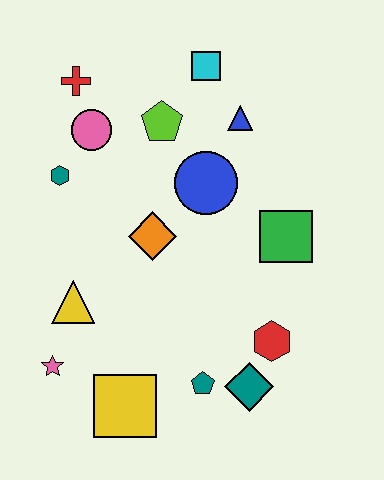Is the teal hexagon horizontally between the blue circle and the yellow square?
No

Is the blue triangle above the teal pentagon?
Yes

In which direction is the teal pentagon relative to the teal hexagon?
The teal pentagon is below the teal hexagon.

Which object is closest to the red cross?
The pink circle is closest to the red cross.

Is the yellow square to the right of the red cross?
Yes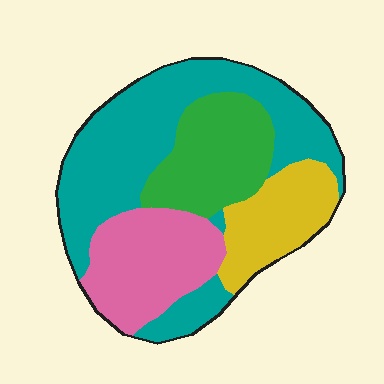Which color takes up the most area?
Teal, at roughly 45%.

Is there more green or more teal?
Teal.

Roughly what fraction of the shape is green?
Green takes up less than a quarter of the shape.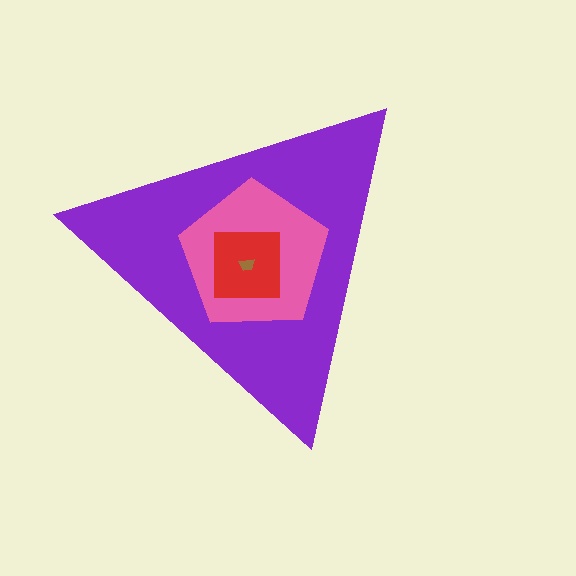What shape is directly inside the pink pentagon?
The red square.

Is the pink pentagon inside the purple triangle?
Yes.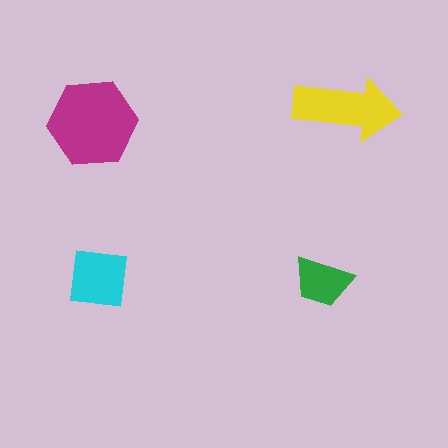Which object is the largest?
The magenta hexagon.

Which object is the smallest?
The green trapezoid.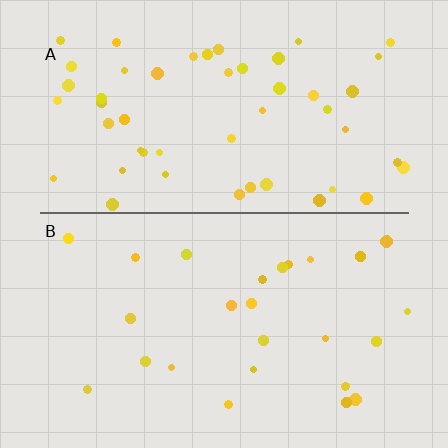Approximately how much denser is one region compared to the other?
Approximately 2.0× — region A over region B.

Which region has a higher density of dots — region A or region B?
A (the top).